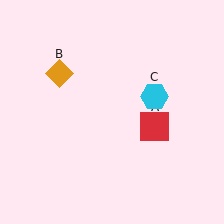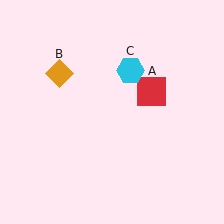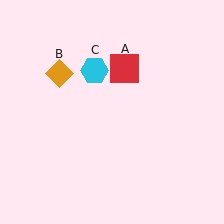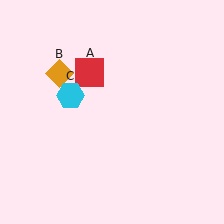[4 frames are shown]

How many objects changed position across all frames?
2 objects changed position: red square (object A), cyan hexagon (object C).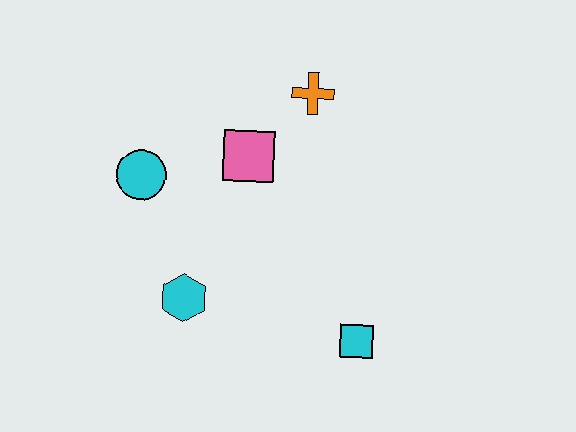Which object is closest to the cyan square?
The cyan hexagon is closest to the cyan square.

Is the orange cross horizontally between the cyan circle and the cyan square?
Yes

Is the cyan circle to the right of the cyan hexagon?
No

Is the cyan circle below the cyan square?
No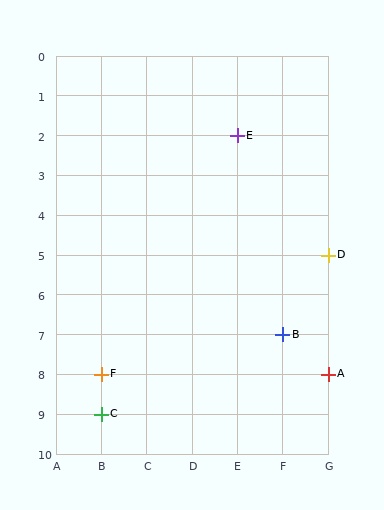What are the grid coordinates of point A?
Point A is at grid coordinates (G, 8).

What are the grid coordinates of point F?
Point F is at grid coordinates (B, 8).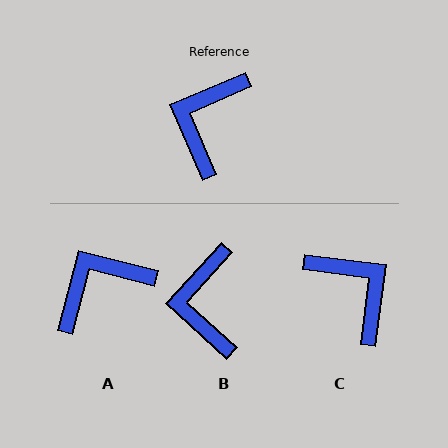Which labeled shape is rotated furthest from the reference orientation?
C, about 121 degrees away.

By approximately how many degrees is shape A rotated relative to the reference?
Approximately 38 degrees clockwise.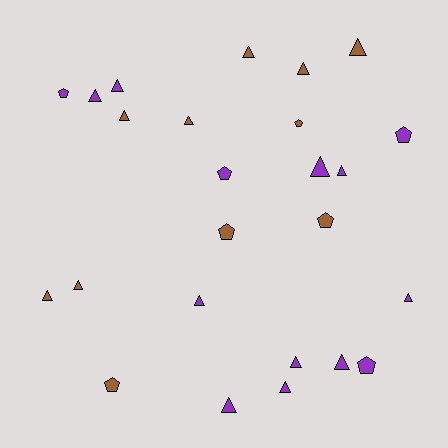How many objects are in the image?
There are 25 objects.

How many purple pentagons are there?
There are 4 purple pentagons.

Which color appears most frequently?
Purple, with 14 objects.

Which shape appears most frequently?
Triangle, with 17 objects.